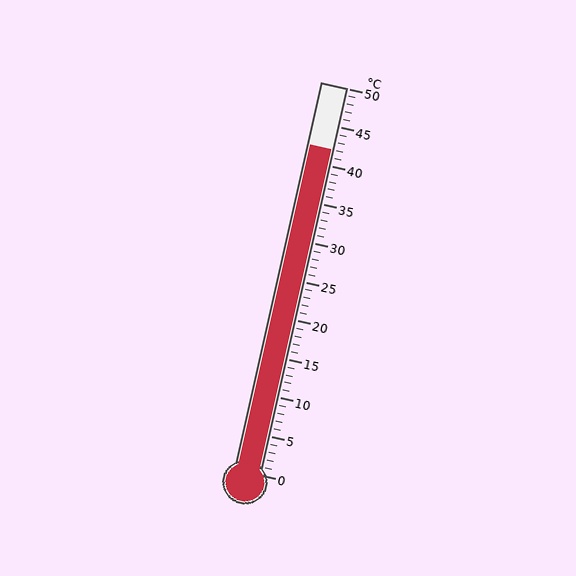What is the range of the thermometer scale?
The thermometer scale ranges from 0°C to 50°C.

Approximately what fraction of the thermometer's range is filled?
The thermometer is filled to approximately 85% of its range.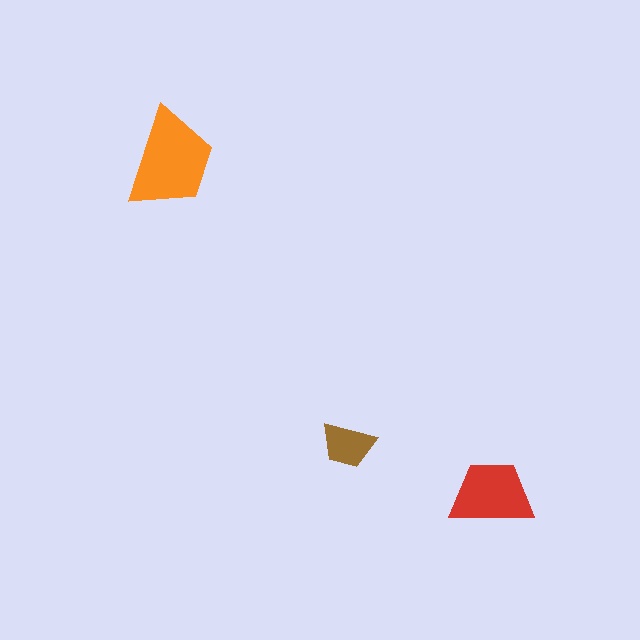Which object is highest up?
The orange trapezoid is topmost.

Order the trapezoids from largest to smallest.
the orange one, the red one, the brown one.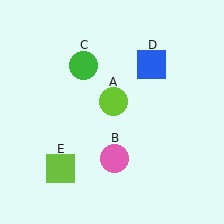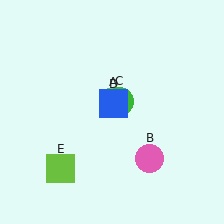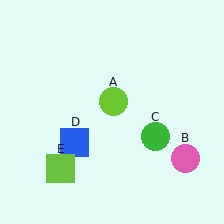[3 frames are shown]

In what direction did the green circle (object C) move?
The green circle (object C) moved down and to the right.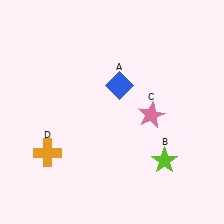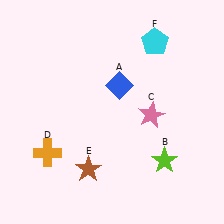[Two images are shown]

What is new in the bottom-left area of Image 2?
A brown star (E) was added in the bottom-left area of Image 2.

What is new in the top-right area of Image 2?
A cyan pentagon (F) was added in the top-right area of Image 2.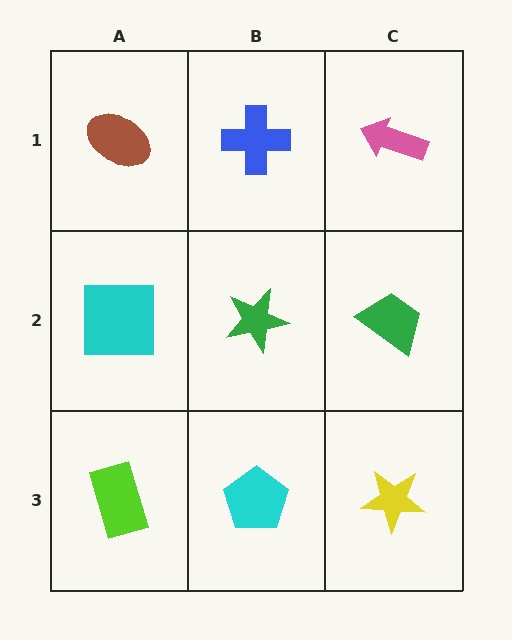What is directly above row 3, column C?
A green trapezoid.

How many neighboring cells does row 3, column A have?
2.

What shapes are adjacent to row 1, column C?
A green trapezoid (row 2, column C), a blue cross (row 1, column B).